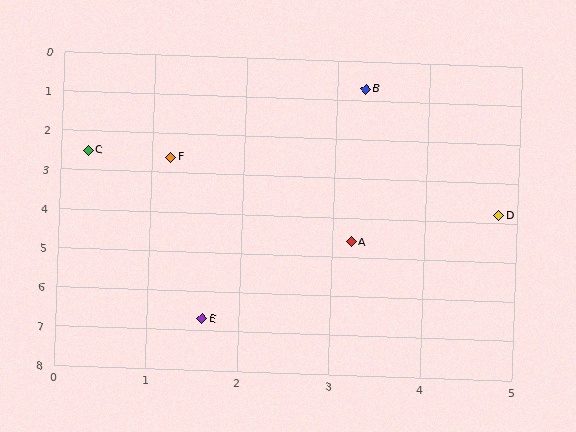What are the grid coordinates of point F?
Point F is at approximately (1.2, 2.6).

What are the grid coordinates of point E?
Point E is at approximately (1.6, 6.7).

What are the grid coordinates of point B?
Point B is at approximately (3.3, 0.7).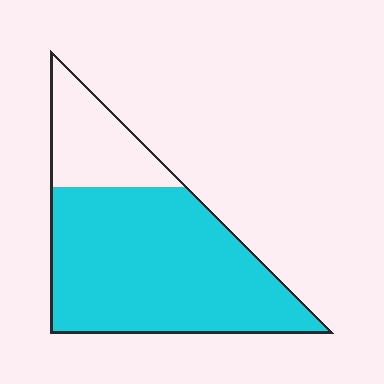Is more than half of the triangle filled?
Yes.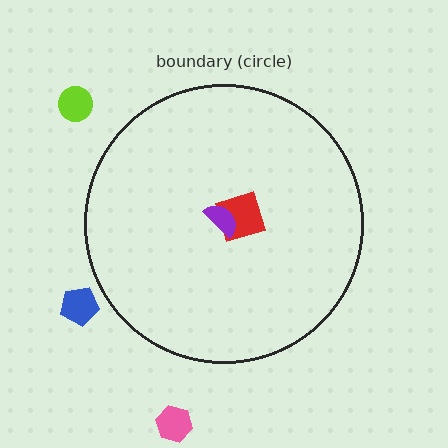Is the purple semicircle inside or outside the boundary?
Inside.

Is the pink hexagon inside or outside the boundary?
Outside.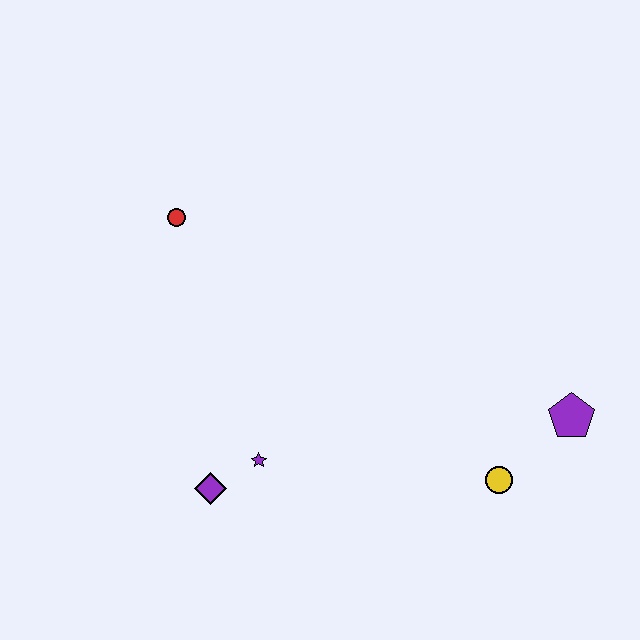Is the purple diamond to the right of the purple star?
No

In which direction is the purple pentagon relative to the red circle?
The purple pentagon is to the right of the red circle.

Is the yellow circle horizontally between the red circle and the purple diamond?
No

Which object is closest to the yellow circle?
The purple pentagon is closest to the yellow circle.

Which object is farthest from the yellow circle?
The red circle is farthest from the yellow circle.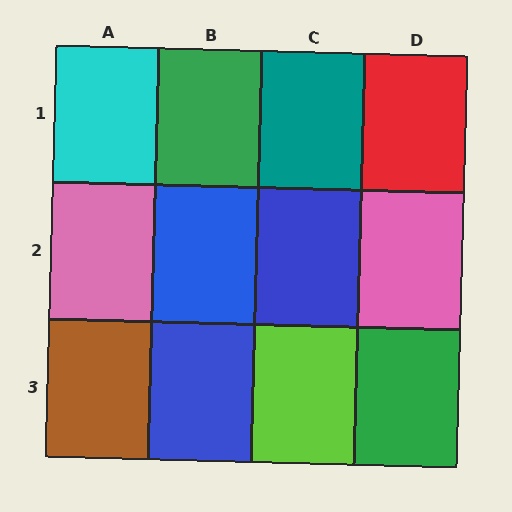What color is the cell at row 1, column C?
Teal.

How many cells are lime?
1 cell is lime.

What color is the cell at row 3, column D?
Green.